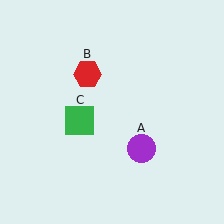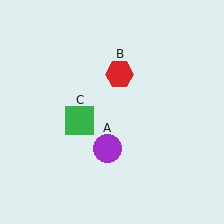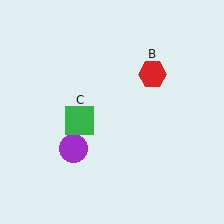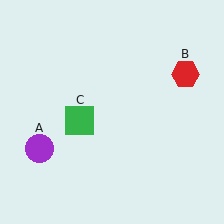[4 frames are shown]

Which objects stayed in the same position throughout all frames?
Green square (object C) remained stationary.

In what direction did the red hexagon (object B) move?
The red hexagon (object B) moved right.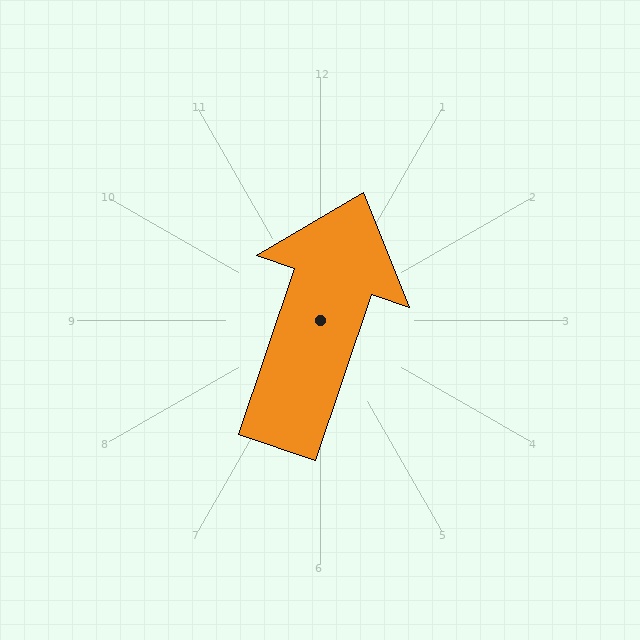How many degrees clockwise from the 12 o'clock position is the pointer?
Approximately 19 degrees.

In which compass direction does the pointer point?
North.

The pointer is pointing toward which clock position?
Roughly 1 o'clock.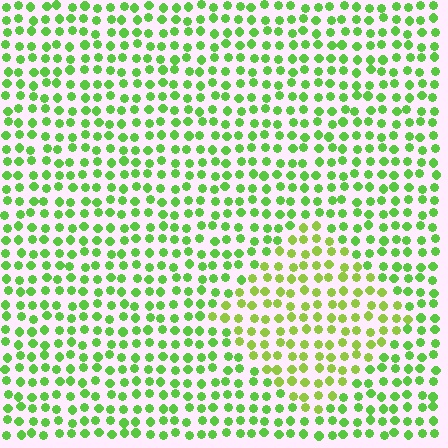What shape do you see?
I see a diamond.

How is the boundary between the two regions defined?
The boundary is defined purely by a slight shift in hue (about 25 degrees). Spacing, size, and orientation are identical on both sides.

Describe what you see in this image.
The image is filled with small lime elements in a uniform arrangement. A diamond-shaped region is visible where the elements are tinted to a slightly different hue, forming a subtle color boundary.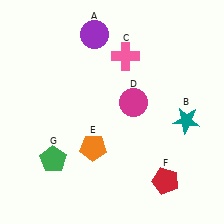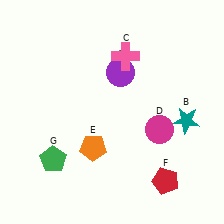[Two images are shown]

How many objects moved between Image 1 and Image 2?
2 objects moved between the two images.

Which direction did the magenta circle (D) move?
The magenta circle (D) moved down.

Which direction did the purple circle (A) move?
The purple circle (A) moved down.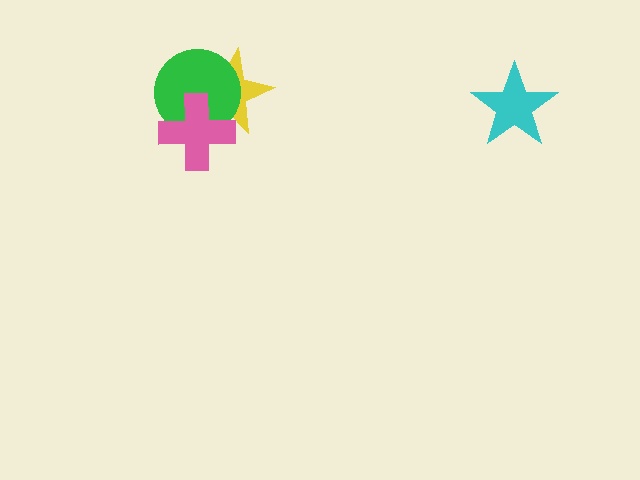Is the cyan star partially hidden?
No, no other shape covers it.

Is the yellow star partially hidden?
Yes, it is partially covered by another shape.